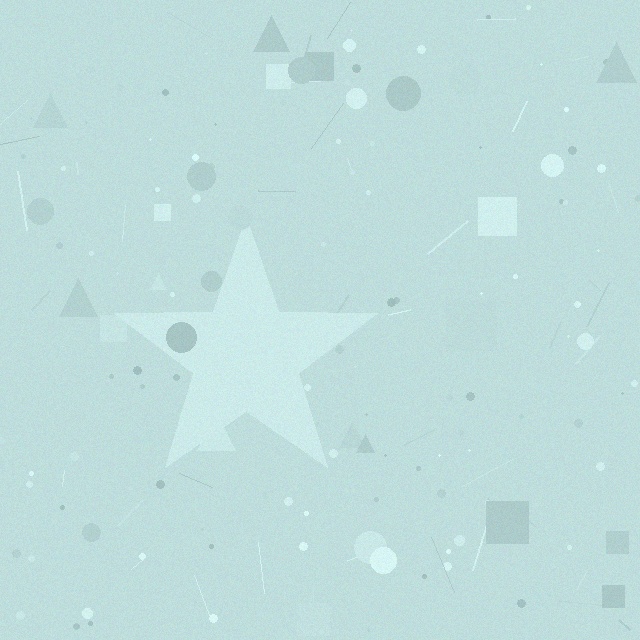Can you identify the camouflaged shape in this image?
The camouflaged shape is a star.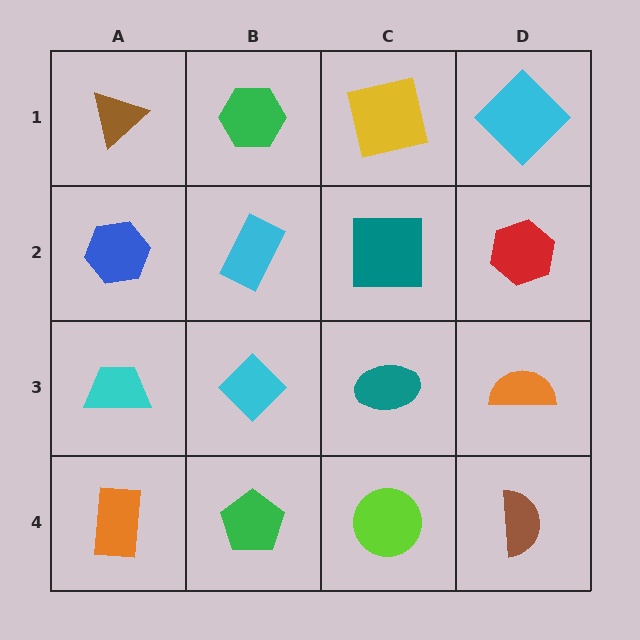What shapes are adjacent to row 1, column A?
A blue hexagon (row 2, column A), a green hexagon (row 1, column B).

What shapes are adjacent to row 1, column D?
A red hexagon (row 2, column D), a yellow square (row 1, column C).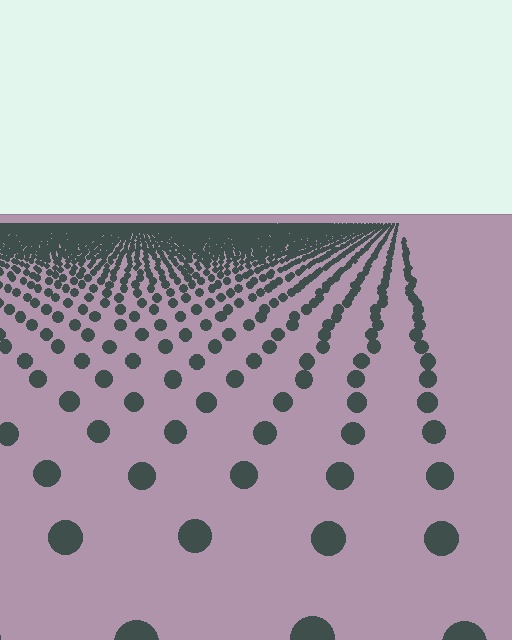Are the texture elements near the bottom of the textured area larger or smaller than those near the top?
Larger. Near the bottom, elements are closer to the viewer and appear at a bigger on-screen size.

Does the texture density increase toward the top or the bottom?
Density increases toward the top.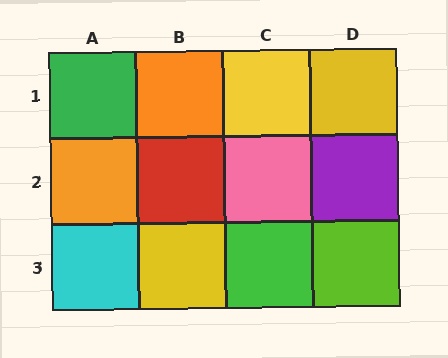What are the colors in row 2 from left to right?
Orange, red, pink, purple.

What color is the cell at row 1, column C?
Yellow.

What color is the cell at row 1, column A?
Green.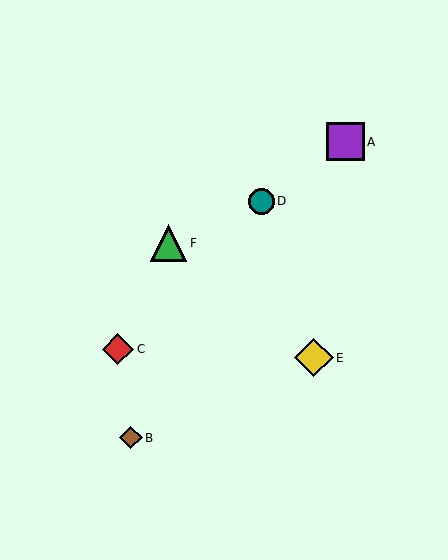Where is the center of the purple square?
The center of the purple square is at (346, 142).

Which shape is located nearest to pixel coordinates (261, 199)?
The teal circle (labeled D) at (262, 201) is nearest to that location.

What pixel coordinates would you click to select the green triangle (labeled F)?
Click at (169, 243) to select the green triangle F.